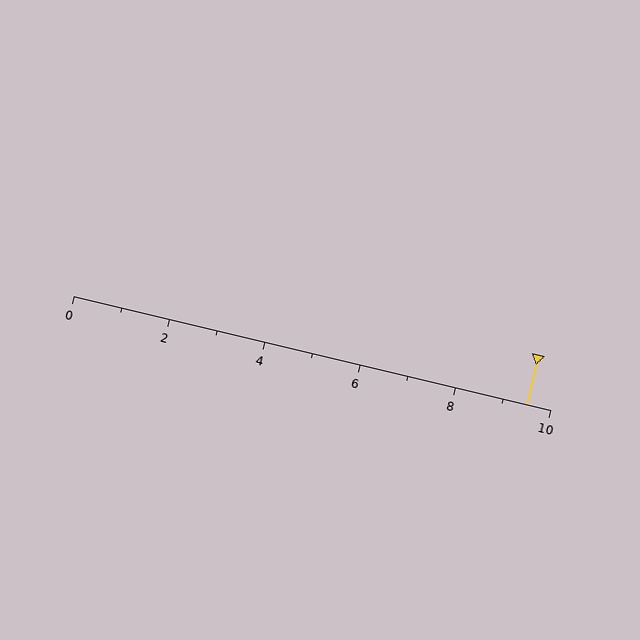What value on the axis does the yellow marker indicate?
The marker indicates approximately 9.5.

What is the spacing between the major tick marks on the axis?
The major ticks are spaced 2 apart.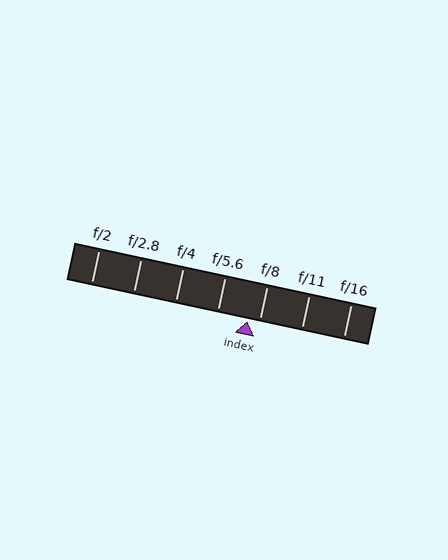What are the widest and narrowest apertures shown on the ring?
The widest aperture shown is f/2 and the narrowest is f/16.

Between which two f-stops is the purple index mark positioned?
The index mark is between f/5.6 and f/8.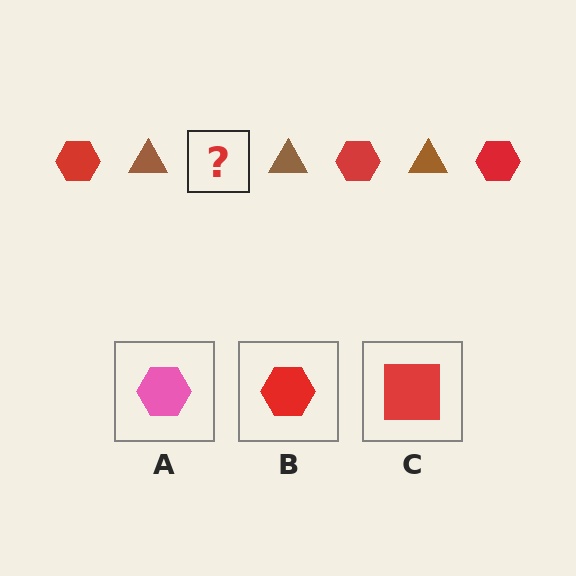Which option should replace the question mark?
Option B.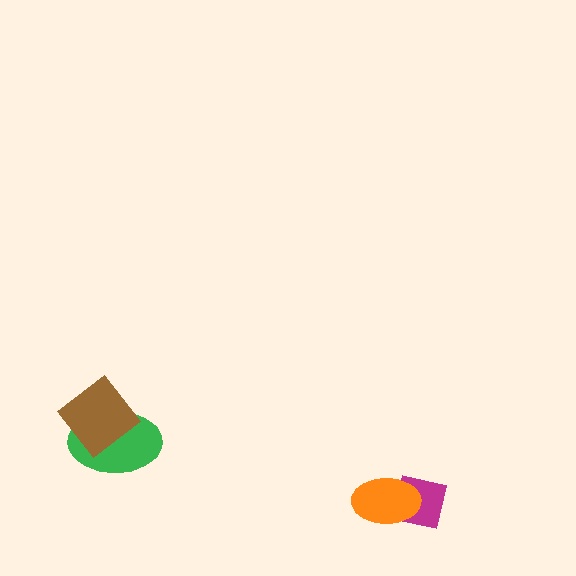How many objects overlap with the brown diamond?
1 object overlaps with the brown diamond.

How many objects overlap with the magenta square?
1 object overlaps with the magenta square.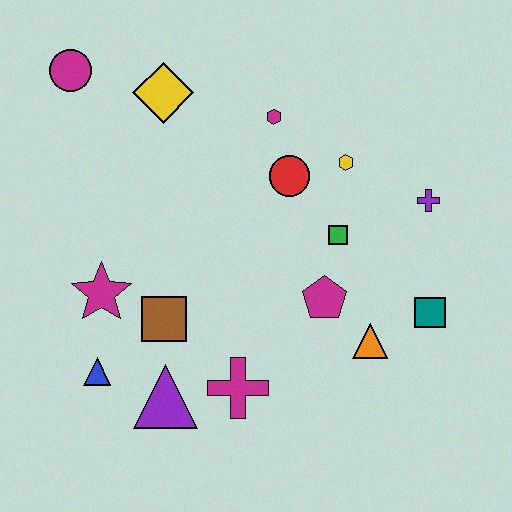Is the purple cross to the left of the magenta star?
No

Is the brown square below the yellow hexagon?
Yes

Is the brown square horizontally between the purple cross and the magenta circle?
Yes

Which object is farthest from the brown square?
The purple cross is farthest from the brown square.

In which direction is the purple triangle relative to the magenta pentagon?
The purple triangle is to the left of the magenta pentagon.